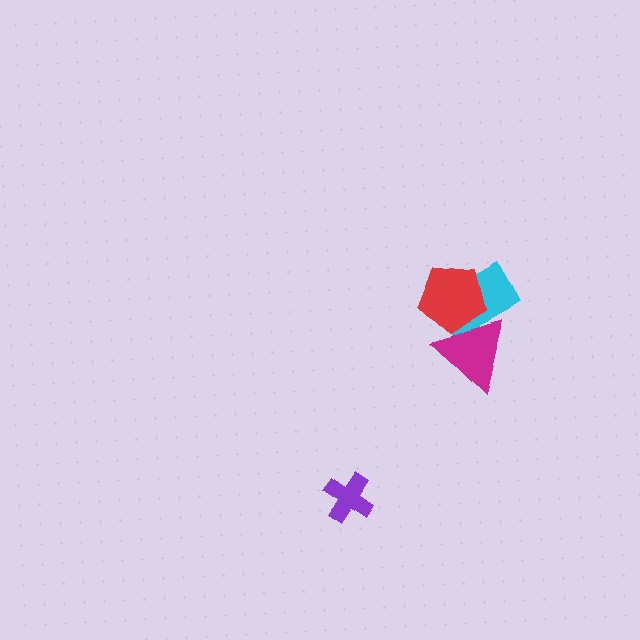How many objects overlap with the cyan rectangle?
2 objects overlap with the cyan rectangle.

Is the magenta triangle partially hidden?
Yes, it is partially covered by another shape.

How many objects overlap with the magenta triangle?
2 objects overlap with the magenta triangle.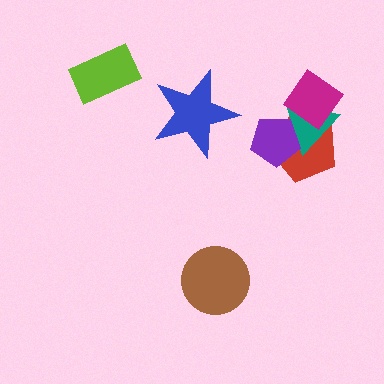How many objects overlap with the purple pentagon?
2 objects overlap with the purple pentagon.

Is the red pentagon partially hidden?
Yes, it is partially covered by another shape.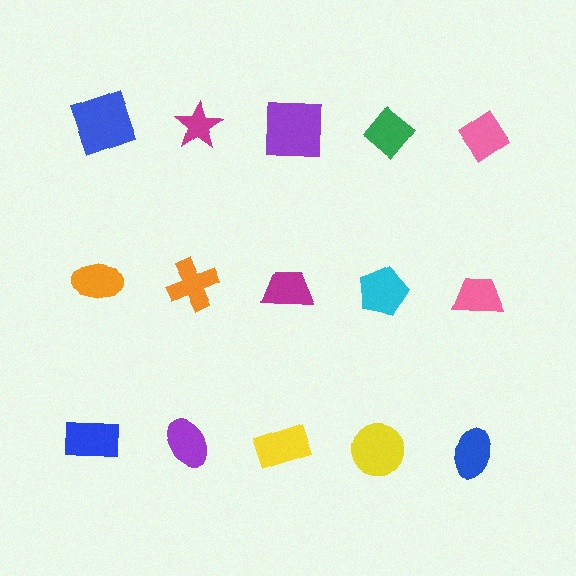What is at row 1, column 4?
A green diamond.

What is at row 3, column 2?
A purple ellipse.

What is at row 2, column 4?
A cyan pentagon.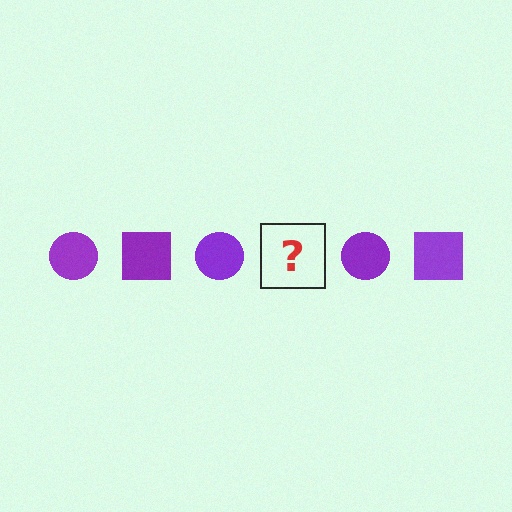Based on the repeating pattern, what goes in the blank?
The blank should be a purple square.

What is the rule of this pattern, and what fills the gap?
The rule is that the pattern cycles through circle, square shapes in purple. The gap should be filled with a purple square.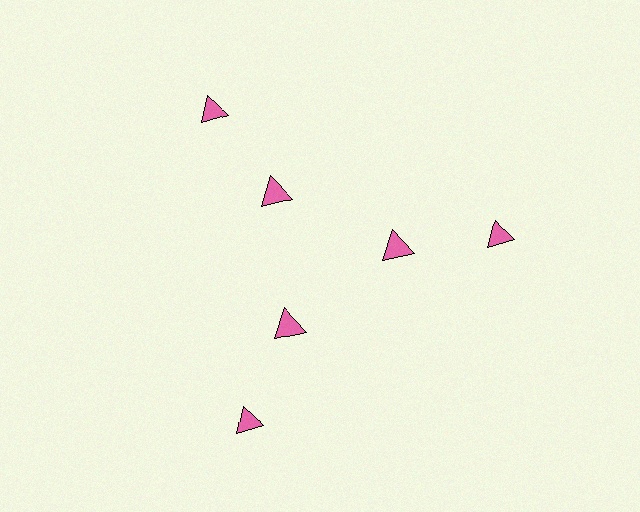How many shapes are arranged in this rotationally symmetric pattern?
There are 6 shapes, arranged in 3 groups of 2.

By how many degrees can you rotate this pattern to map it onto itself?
The pattern maps onto itself every 120 degrees of rotation.